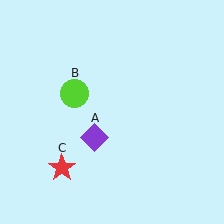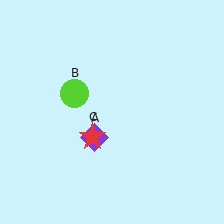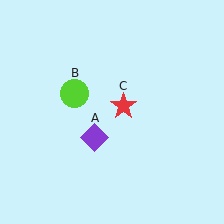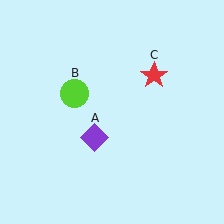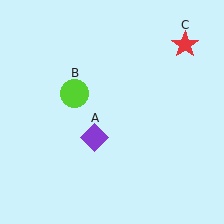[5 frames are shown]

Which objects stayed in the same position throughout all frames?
Purple diamond (object A) and lime circle (object B) remained stationary.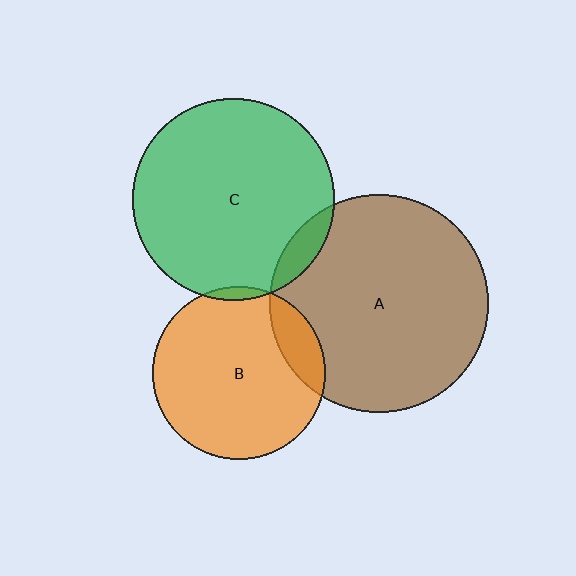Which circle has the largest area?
Circle A (brown).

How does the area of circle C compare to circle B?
Approximately 1.4 times.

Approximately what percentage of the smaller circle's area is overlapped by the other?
Approximately 5%.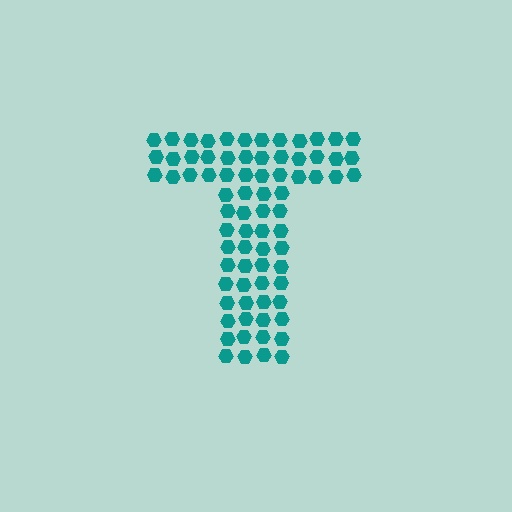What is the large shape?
The large shape is the letter T.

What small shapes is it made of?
It is made of small hexagons.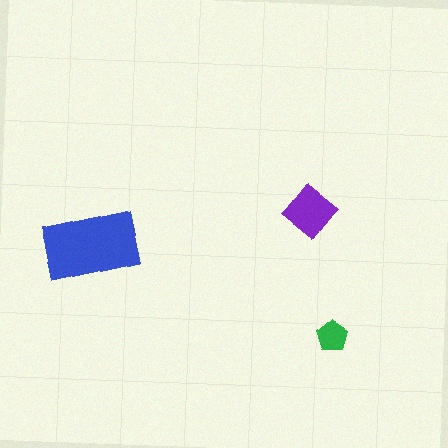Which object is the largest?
The blue rectangle.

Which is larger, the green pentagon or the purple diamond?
The purple diamond.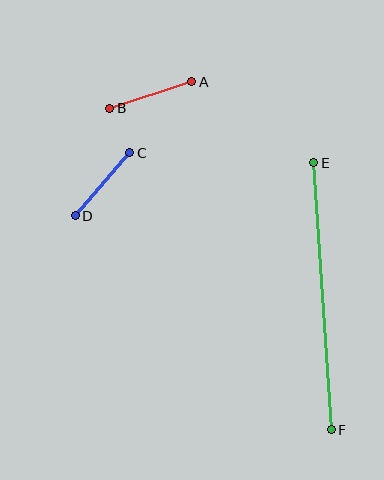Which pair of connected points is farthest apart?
Points E and F are farthest apart.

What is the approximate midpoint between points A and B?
The midpoint is at approximately (151, 95) pixels.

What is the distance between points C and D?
The distance is approximately 84 pixels.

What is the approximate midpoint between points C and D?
The midpoint is at approximately (102, 184) pixels.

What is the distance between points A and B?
The distance is approximately 86 pixels.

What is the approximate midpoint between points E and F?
The midpoint is at approximately (322, 296) pixels.